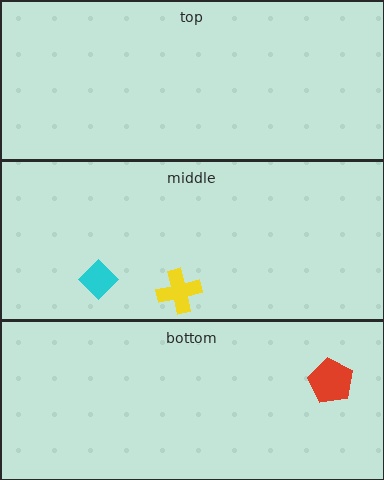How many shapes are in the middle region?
2.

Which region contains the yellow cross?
The middle region.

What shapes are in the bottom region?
The red pentagon.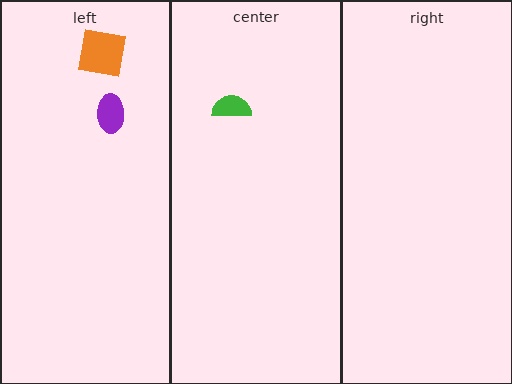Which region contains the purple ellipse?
The left region.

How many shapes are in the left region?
2.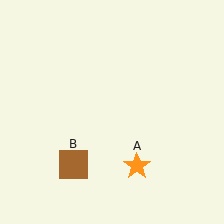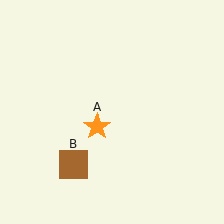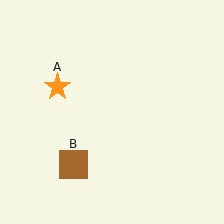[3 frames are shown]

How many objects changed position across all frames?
1 object changed position: orange star (object A).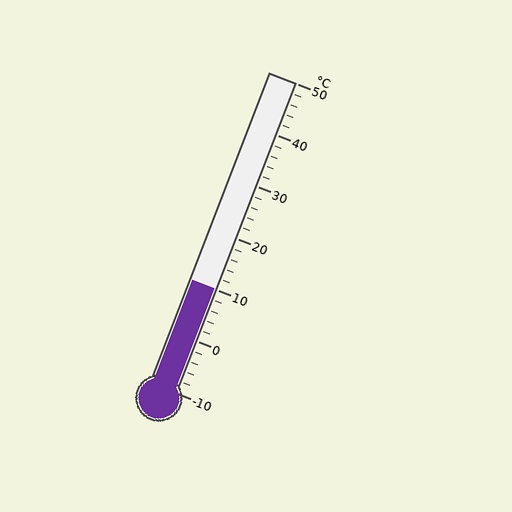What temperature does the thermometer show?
The thermometer shows approximately 10°C.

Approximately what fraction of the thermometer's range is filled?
The thermometer is filled to approximately 35% of its range.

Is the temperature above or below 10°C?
The temperature is at 10°C.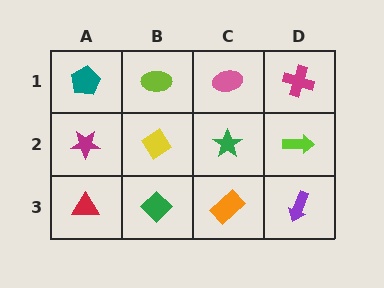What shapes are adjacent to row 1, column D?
A lime arrow (row 2, column D), a pink ellipse (row 1, column C).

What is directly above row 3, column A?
A magenta star.